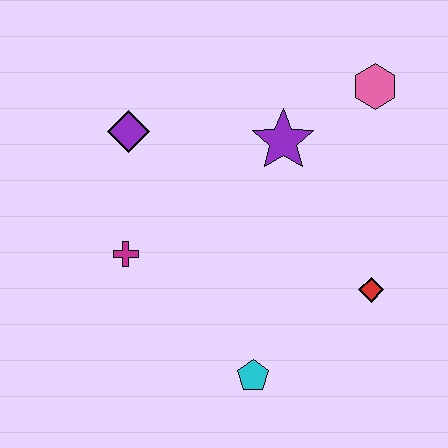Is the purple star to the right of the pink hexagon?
No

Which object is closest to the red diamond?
The cyan pentagon is closest to the red diamond.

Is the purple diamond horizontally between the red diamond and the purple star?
No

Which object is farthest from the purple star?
The cyan pentagon is farthest from the purple star.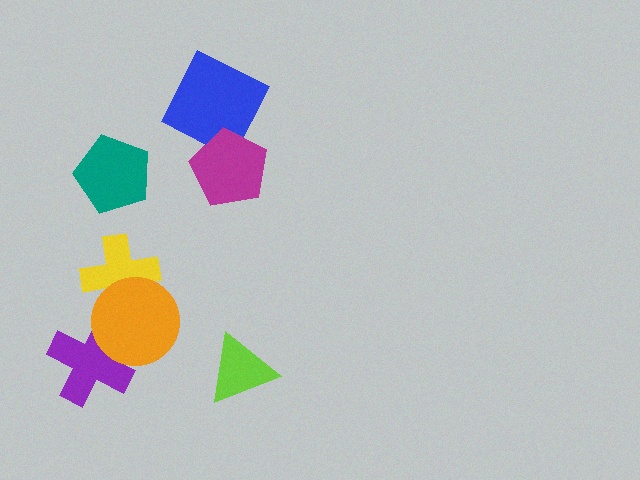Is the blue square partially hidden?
Yes, it is partially covered by another shape.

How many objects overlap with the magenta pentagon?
1 object overlaps with the magenta pentagon.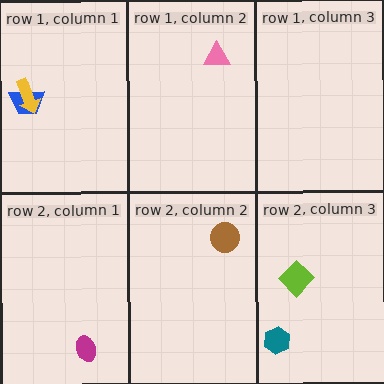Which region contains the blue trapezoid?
The row 1, column 1 region.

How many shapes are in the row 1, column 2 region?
1.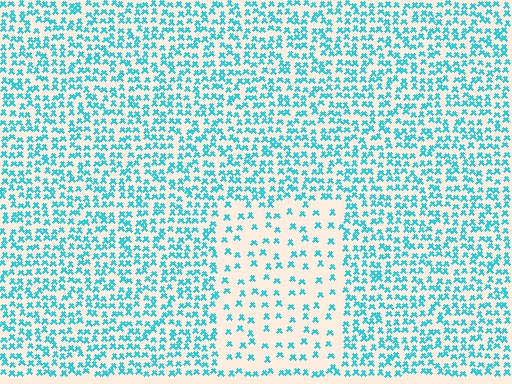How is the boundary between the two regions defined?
The boundary is defined by a change in element density (approximately 2.4x ratio). All elements are the same color, size, and shape.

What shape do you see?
I see a rectangle.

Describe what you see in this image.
The image contains small cyan elements arranged at two different densities. A rectangle-shaped region is visible where the elements are less densely packed than the surrounding area.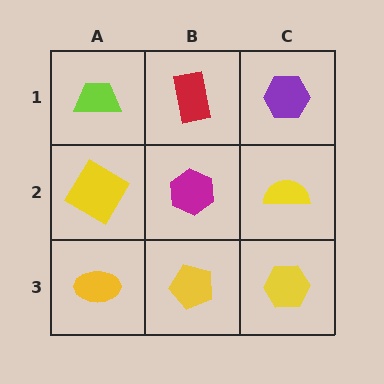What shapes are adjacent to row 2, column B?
A red rectangle (row 1, column B), a yellow pentagon (row 3, column B), a yellow diamond (row 2, column A), a yellow semicircle (row 2, column C).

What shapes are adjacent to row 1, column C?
A yellow semicircle (row 2, column C), a red rectangle (row 1, column B).